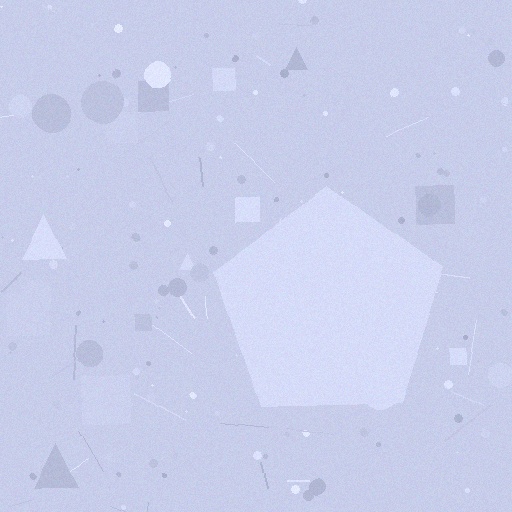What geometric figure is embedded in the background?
A pentagon is embedded in the background.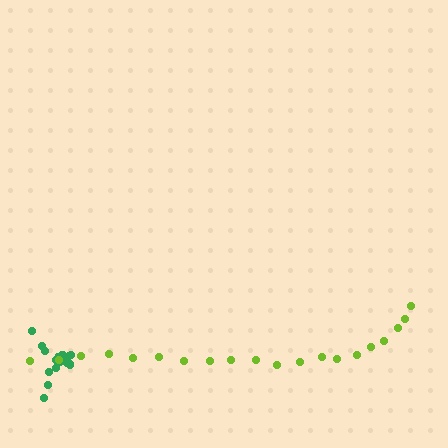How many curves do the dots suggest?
There are 2 distinct paths.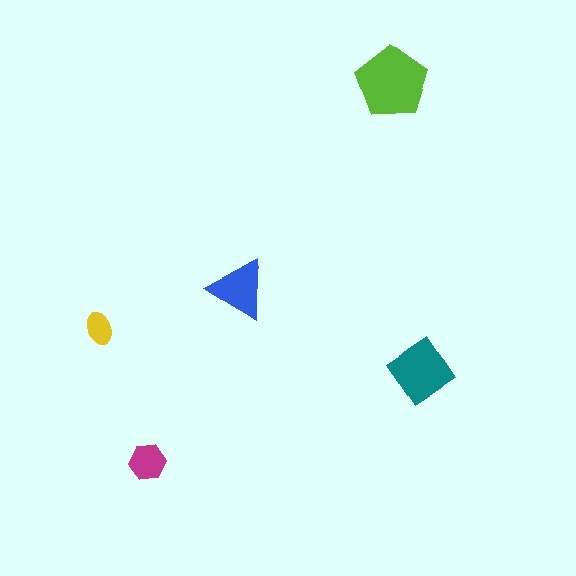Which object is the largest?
The lime pentagon.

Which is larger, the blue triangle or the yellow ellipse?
The blue triangle.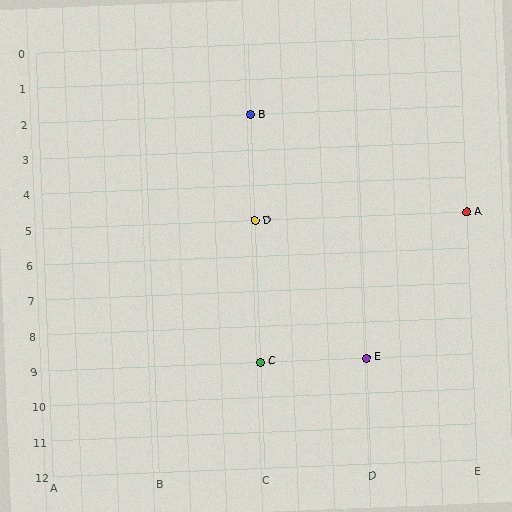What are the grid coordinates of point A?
Point A is at grid coordinates (E, 5).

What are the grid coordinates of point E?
Point E is at grid coordinates (D, 9).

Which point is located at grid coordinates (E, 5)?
Point A is at (E, 5).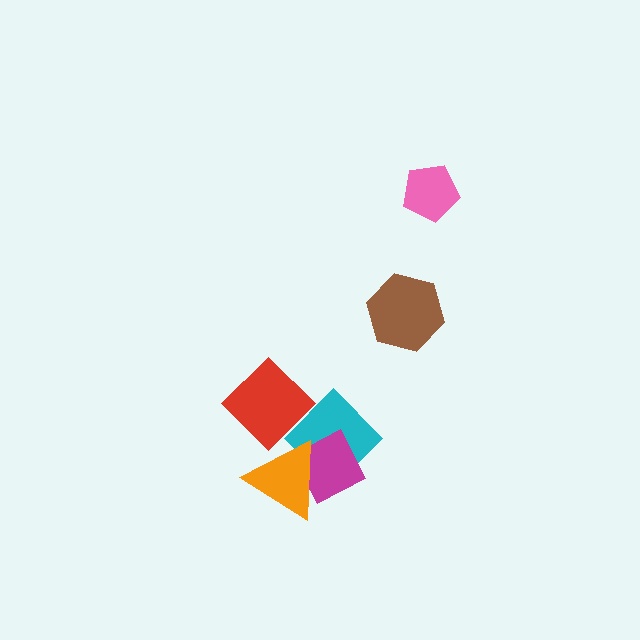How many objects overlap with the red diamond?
2 objects overlap with the red diamond.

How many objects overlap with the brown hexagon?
0 objects overlap with the brown hexagon.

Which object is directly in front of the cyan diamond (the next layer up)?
The magenta diamond is directly in front of the cyan diamond.